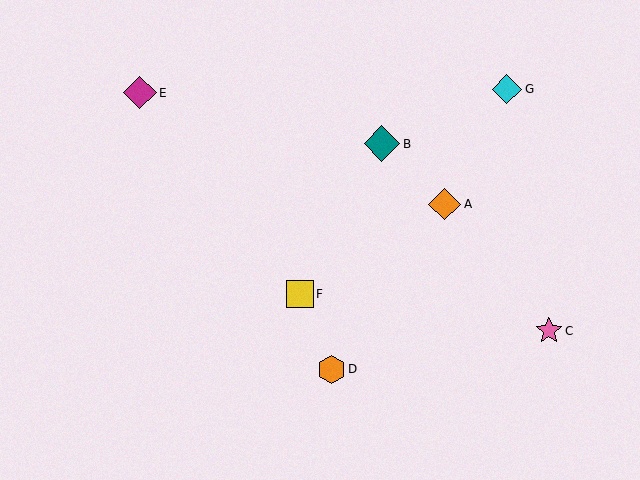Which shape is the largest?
The teal diamond (labeled B) is the largest.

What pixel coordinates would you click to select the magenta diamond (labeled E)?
Click at (140, 93) to select the magenta diamond E.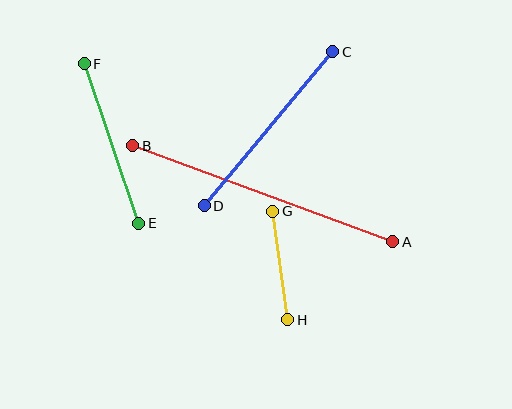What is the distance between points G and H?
The distance is approximately 109 pixels.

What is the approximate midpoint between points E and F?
The midpoint is at approximately (111, 143) pixels.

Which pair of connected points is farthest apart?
Points A and B are farthest apart.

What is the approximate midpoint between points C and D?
The midpoint is at approximately (268, 129) pixels.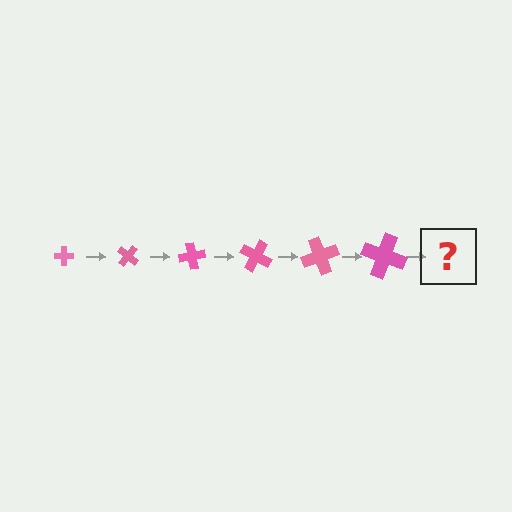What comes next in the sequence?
The next element should be a cross, larger than the previous one and rotated 240 degrees from the start.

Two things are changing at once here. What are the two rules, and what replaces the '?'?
The two rules are that the cross grows larger each step and it rotates 40 degrees each step. The '?' should be a cross, larger than the previous one and rotated 240 degrees from the start.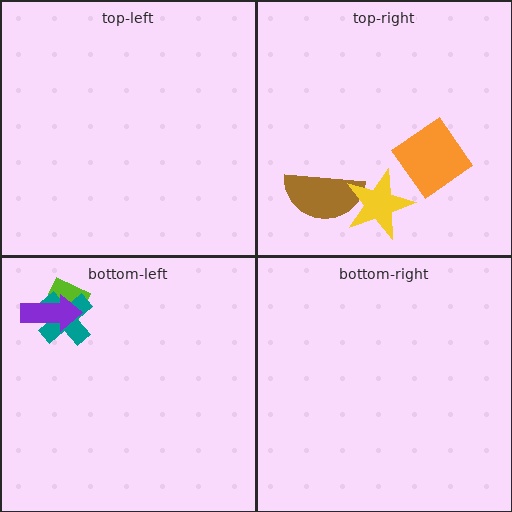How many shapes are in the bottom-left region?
3.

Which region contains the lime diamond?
The bottom-left region.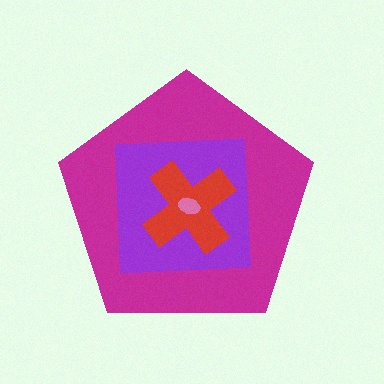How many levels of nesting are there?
4.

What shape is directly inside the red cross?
The pink ellipse.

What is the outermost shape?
The magenta pentagon.